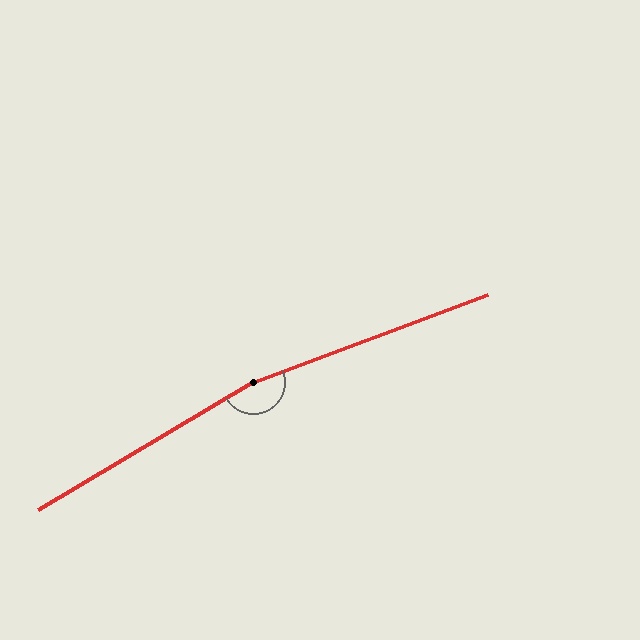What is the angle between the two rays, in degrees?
Approximately 170 degrees.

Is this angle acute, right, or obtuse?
It is obtuse.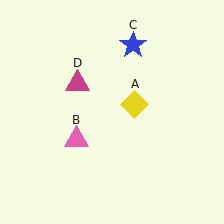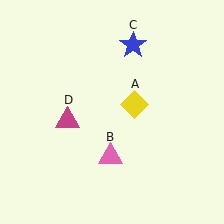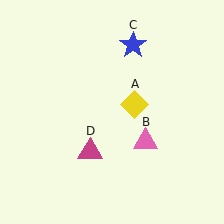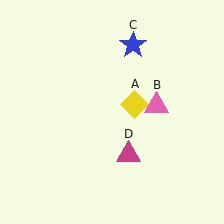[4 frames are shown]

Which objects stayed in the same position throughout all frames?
Yellow diamond (object A) and blue star (object C) remained stationary.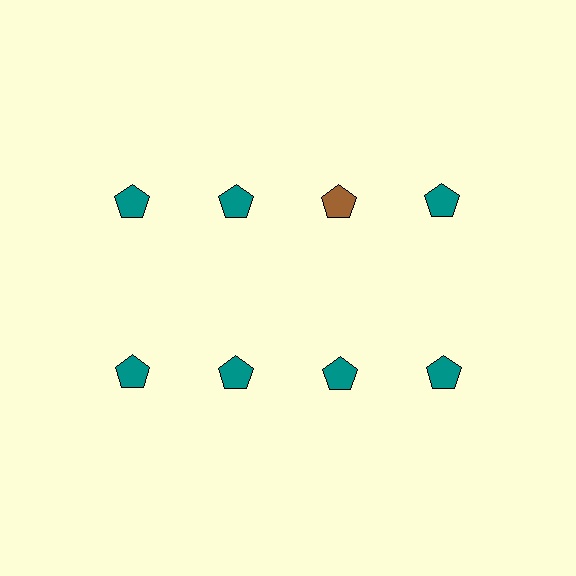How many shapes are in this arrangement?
There are 8 shapes arranged in a grid pattern.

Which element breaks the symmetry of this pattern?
The brown pentagon in the top row, center column breaks the symmetry. All other shapes are teal pentagons.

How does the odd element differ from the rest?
It has a different color: brown instead of teal.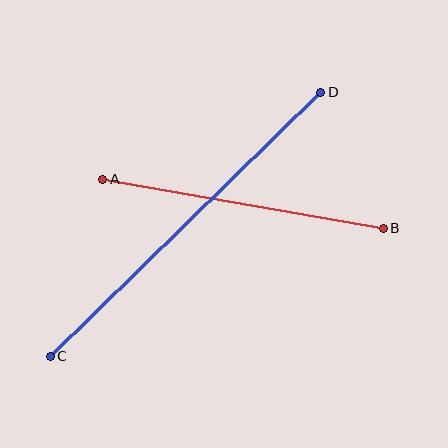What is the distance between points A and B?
The distance is approximately 285 pixels.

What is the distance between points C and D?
The distance is approximately 378 pixels.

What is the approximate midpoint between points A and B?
The midpoint is at approximately (243, 204) pixels.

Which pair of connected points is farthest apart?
Points C and D are farthest apart.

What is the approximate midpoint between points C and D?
The midpoint is at approximately (185, 224) pixels.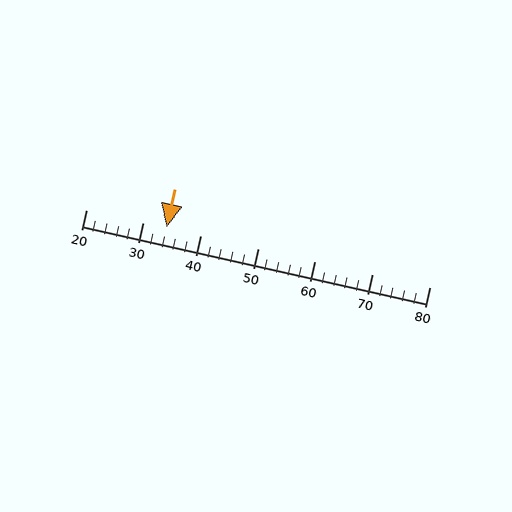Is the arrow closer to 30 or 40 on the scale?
The arrow is closer to 30.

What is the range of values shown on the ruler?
The ruler shows values from 20 to 80.